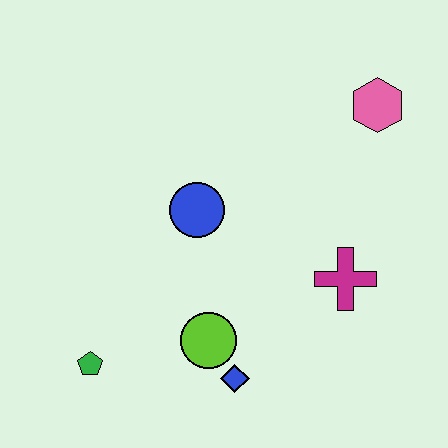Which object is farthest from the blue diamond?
The pink hexagon is farthest from the blue diamond.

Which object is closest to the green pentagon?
The lime circle is closest to the green pentagon.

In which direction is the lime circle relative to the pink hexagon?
The lime circle is below the pink hexagon.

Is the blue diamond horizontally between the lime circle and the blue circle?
No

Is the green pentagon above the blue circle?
No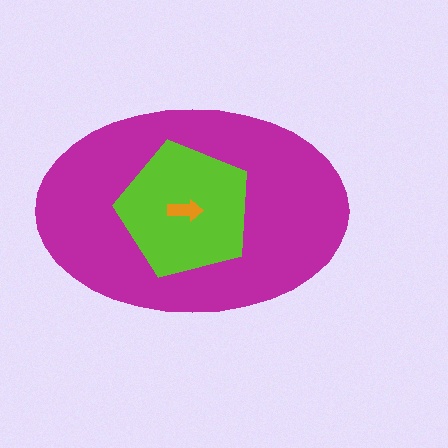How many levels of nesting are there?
3.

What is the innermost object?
The orange arrow.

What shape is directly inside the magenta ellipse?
The lime pentagon.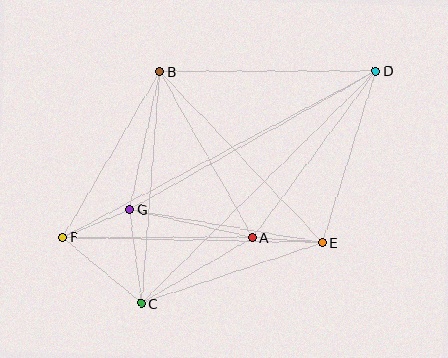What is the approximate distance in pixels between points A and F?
The distance between A and F is approximately 190 pixels.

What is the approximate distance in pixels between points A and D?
The distance between A and D is approximately 207 pixels.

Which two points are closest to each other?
Points A and E are closest to each other.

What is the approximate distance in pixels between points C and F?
The distance between C and F is approximately 103 pixels.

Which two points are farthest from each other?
Points D and F are farthest from each other.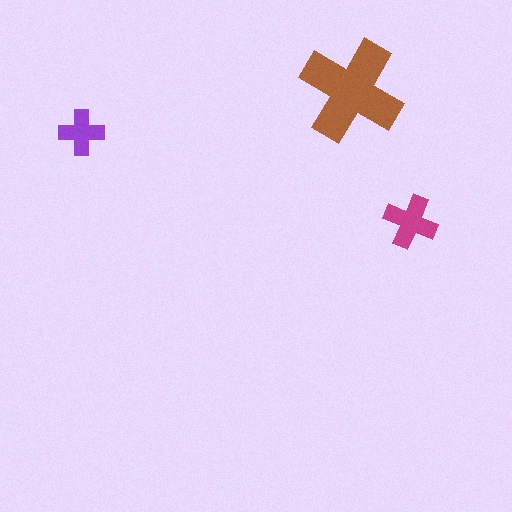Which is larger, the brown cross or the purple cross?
The brown one.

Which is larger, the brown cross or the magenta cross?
The brown one.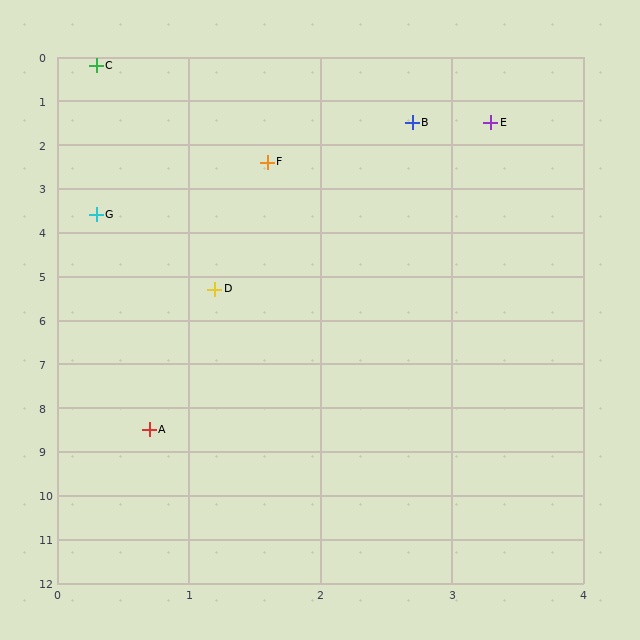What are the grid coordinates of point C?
Point C is at approximately (0.3, 0.2).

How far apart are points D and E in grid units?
Points D and E are about 4.3 grid units apart.